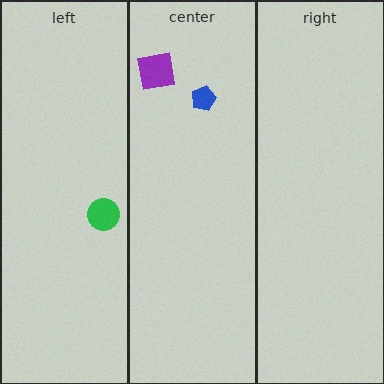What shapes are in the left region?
The green circle.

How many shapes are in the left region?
1.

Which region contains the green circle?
The left region.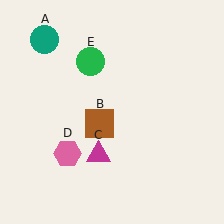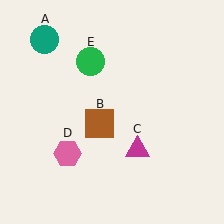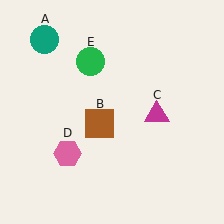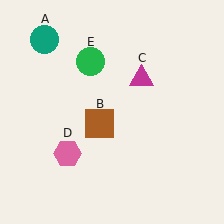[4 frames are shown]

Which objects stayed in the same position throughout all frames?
Teal circle (object A) and brown square (object B) and pink hexagon (object D) and green circle (object E) remained stationary.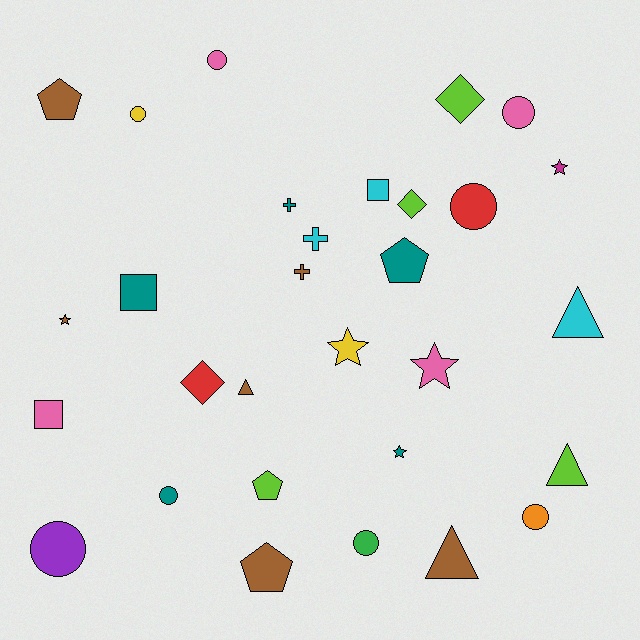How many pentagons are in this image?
There are 4 pentagons.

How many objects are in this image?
There are 30 objects.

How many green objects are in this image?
There is 1 green object.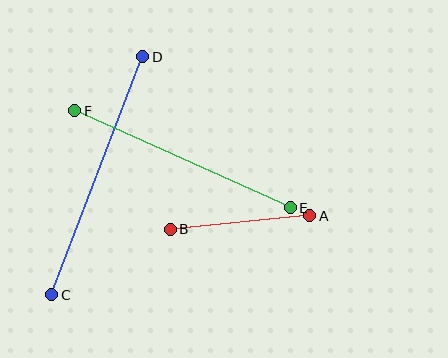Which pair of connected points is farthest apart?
Points C and D are farthest apart.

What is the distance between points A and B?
The distance is approximately 140 pixels.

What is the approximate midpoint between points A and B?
The midpoint is at approximately (240, 223) pixels.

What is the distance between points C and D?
The distance is approximately 255 pixels.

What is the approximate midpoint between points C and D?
The midpoint is at approximately (97, 176) pixels.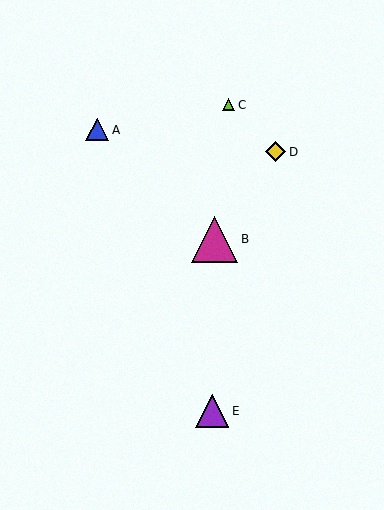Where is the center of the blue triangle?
The center of the blue triangle is at (97, 130).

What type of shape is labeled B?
Shape B is a magenta triangle.